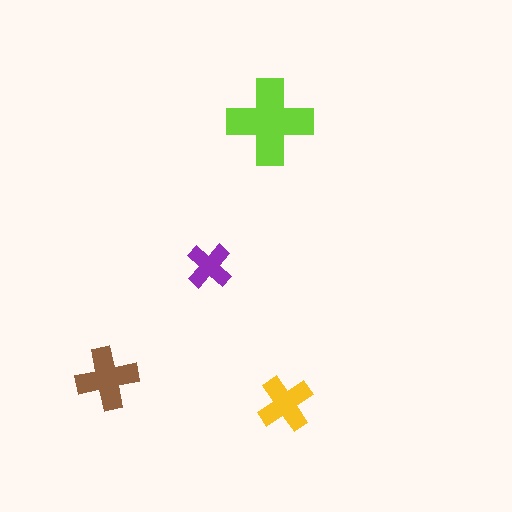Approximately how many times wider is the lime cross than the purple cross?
About 2 times wider.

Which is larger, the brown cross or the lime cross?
The lime one.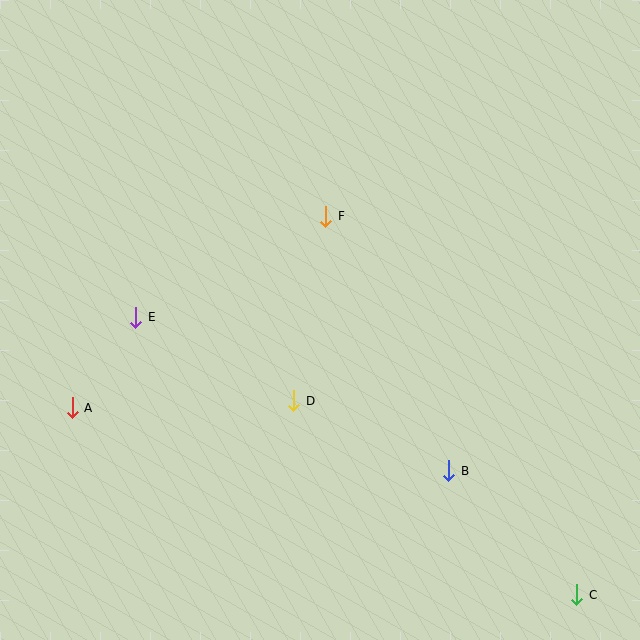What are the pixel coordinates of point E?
Point E is at (136, 317).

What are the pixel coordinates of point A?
Point A is at (72, 408).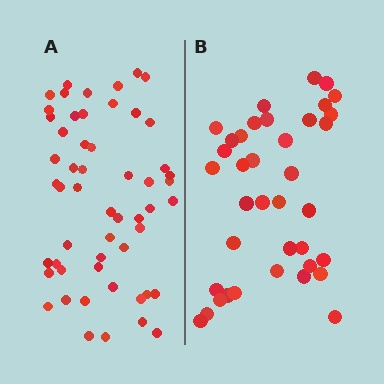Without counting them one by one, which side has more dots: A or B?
Region A (the left region) has more dots.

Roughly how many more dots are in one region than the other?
Region A has approximately 15 more dots than region B.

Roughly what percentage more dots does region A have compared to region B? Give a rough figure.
About 40% more.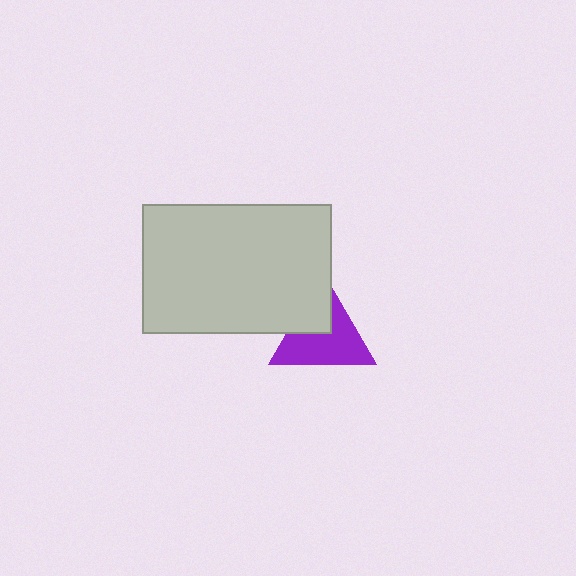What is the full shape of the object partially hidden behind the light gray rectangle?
The partially hidden object is a purple triangle.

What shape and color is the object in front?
The object in front is a light gray rectangle.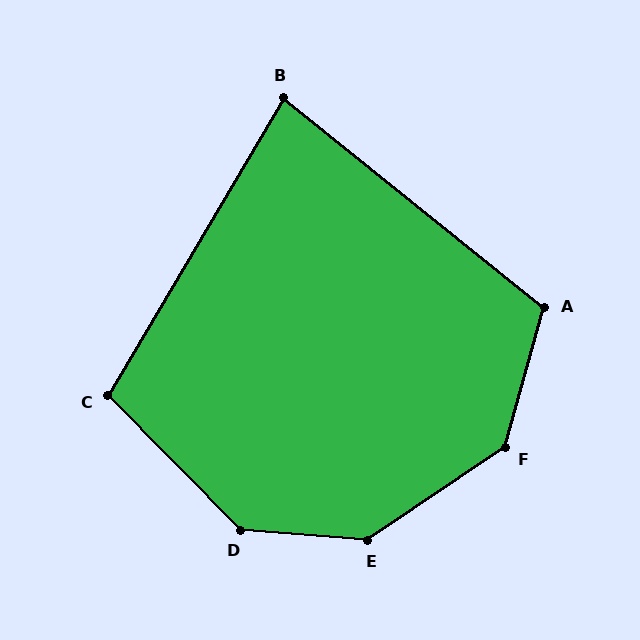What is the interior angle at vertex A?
Approximately 113 degrees (obtuse).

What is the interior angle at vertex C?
Approximately 105 degrees (obtuse).